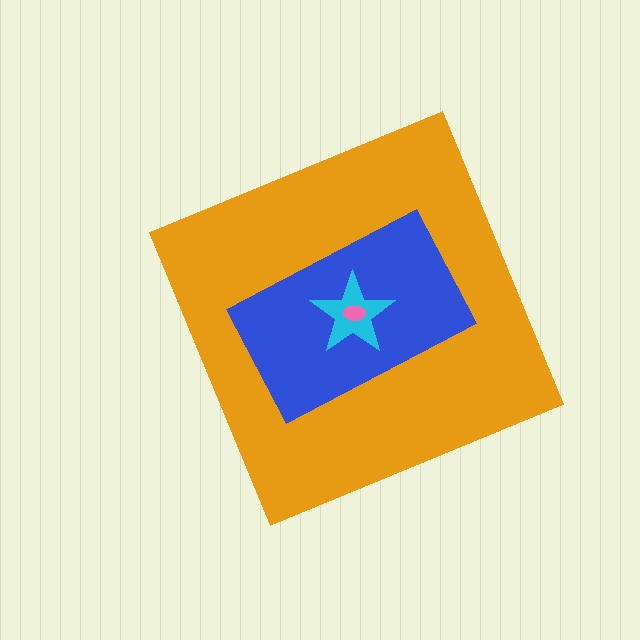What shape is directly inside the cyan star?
The pink ellipse.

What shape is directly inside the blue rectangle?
The cyan star.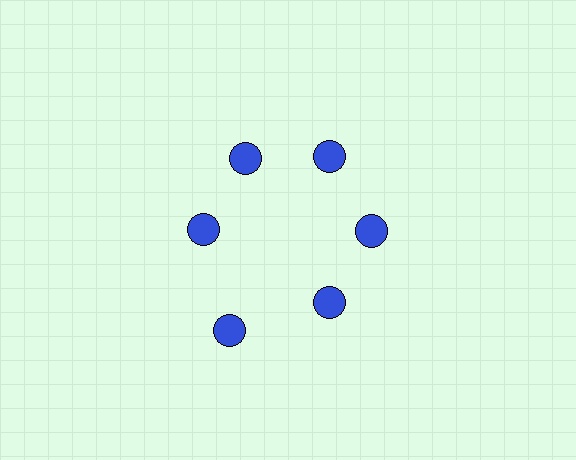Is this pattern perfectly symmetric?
No. The 6 blue circles are arranged in a ring, but one element near the 7 o'clock position is pushed outward from the center, breaking the 6-fold rotational symmetry.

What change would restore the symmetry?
The symmetry would be restored by moving it inward, back onto the ring so that all 6 circles sit at equal angles and equal distance from the center.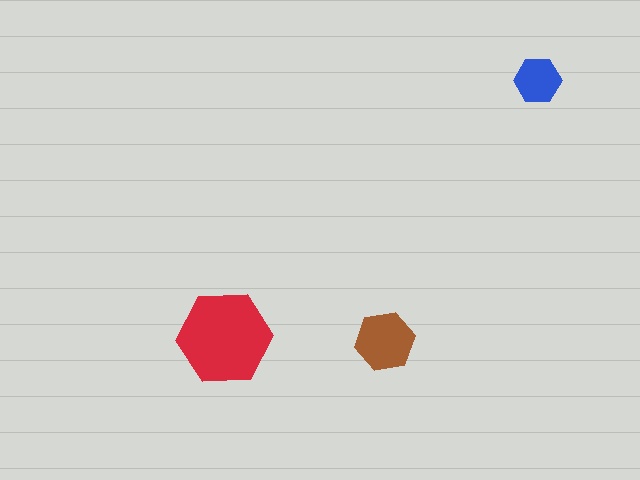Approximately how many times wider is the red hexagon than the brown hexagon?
About 1.5 times wider.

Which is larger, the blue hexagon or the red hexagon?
The red one.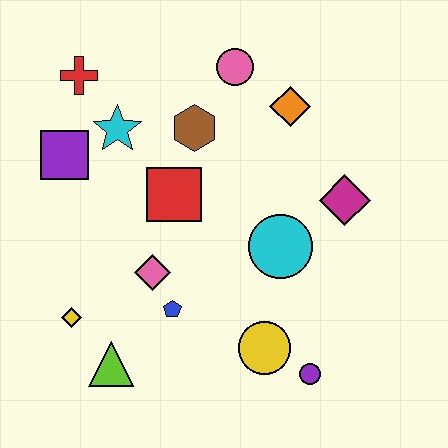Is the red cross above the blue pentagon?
Yes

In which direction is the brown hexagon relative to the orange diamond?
The brown hexagon is to the left of the orange diamond.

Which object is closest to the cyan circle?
The magenta diamond is closest to the cyan circle.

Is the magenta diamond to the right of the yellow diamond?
Yes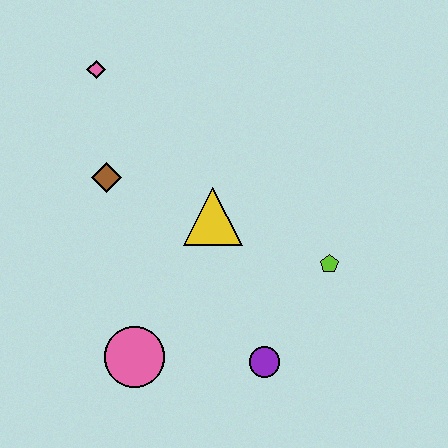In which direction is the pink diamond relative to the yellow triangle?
The pink diamond is above the yellow triangle.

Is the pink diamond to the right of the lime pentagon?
No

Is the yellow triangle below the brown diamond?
Yes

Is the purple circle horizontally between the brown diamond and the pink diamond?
No